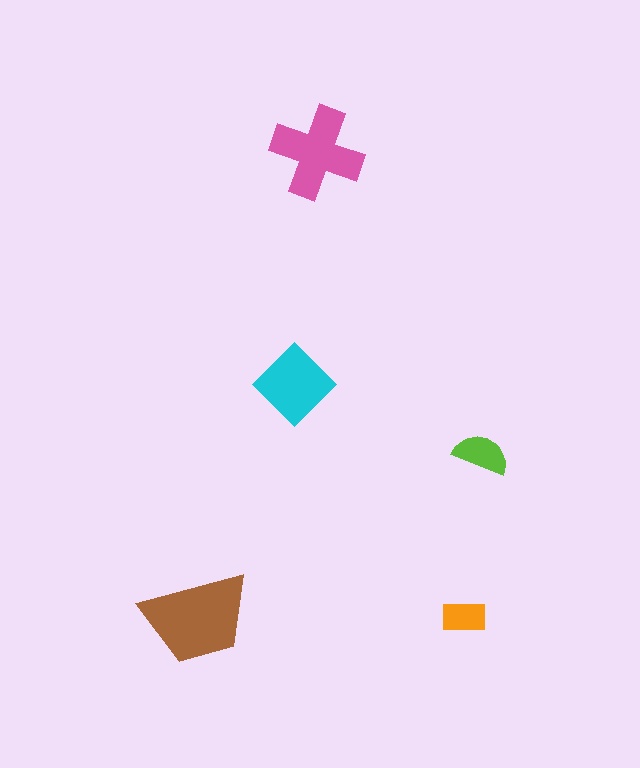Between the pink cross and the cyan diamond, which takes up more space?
The pink cross.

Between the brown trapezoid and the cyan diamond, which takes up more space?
The brown trapezoid.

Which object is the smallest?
The orange rectangle.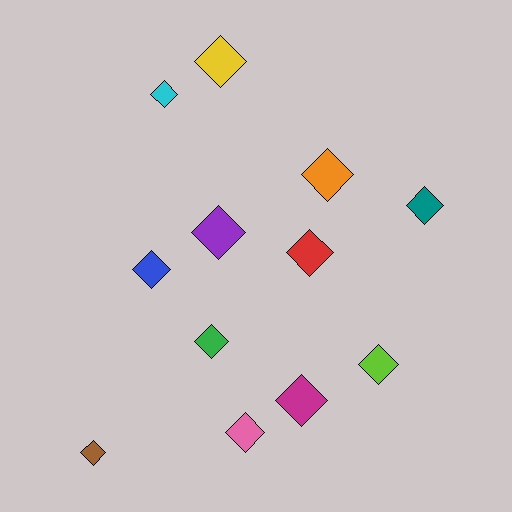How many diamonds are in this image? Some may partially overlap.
There are 12 diamonds.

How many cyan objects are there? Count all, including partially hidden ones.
There is 1 cyan object.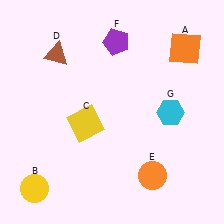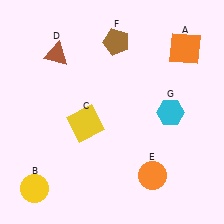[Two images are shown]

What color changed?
The pentagon (F) changed from purple in Image 1 to brown in Image 2.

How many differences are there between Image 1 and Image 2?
There is 1 difference between the two images.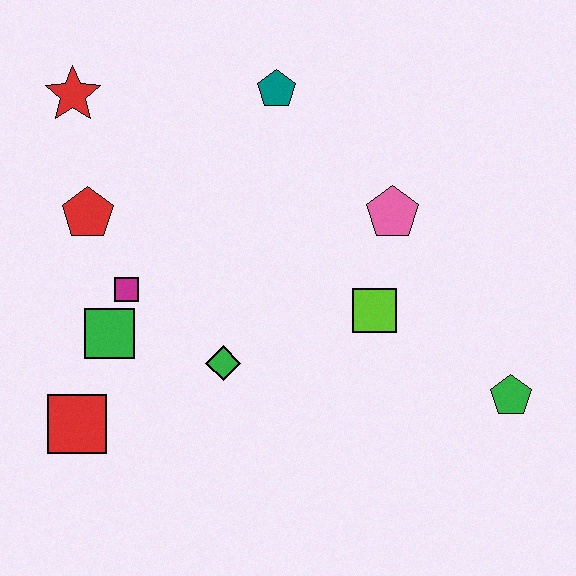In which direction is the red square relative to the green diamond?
The red square is to the left of the green diamond.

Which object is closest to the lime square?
The pink pentagon is closest to the lime square.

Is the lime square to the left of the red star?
No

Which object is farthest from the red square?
The green pentagon is farthest from the red square.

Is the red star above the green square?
Yes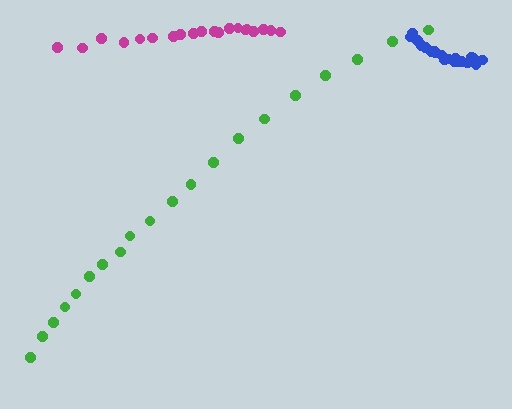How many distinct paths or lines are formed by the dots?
There are 3 distinct paths.